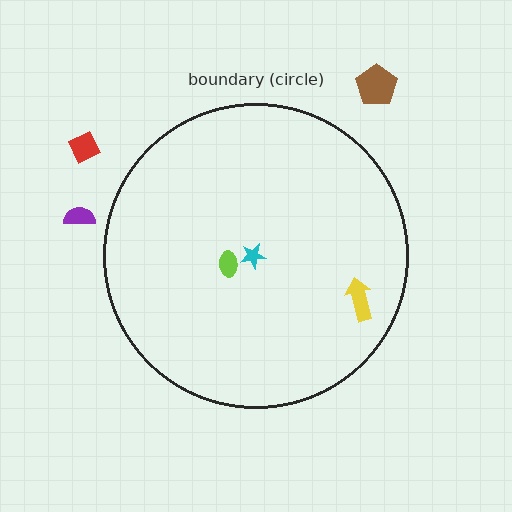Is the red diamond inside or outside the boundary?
Outside.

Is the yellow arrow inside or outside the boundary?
Inside.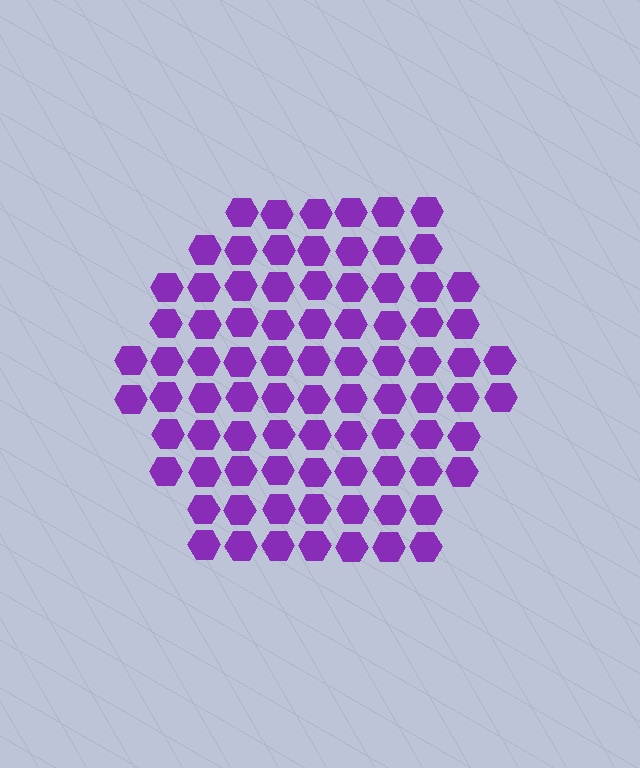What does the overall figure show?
The overall figure shows a hexagon.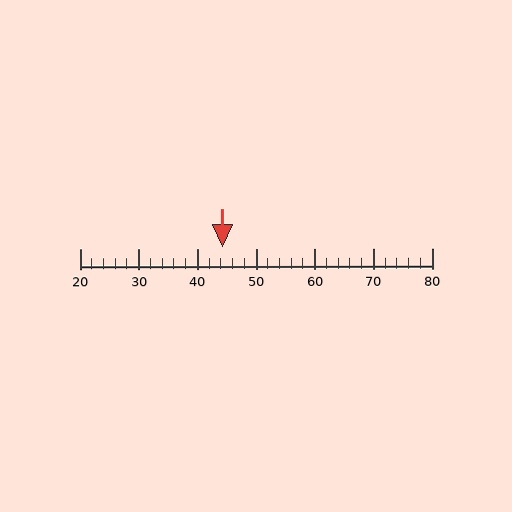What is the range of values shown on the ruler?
The ruler shows values from 20 to 80.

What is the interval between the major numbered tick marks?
The major tick marks are spaced 10 units apart.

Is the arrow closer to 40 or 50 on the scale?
The arrow is closer to 40.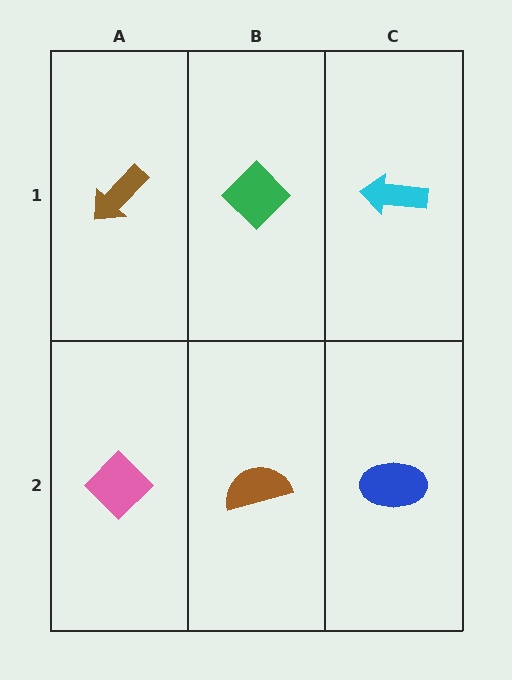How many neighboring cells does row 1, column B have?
3.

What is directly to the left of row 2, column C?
A brown semicircle.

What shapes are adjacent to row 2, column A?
A brown arrow (row 1, column A), a brown semicircle (row 2, column B).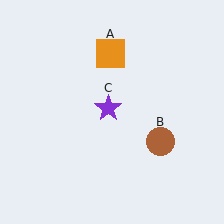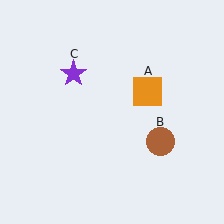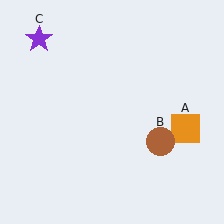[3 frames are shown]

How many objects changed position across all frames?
2 objects changed position: orange square (object A), purple star (object C).